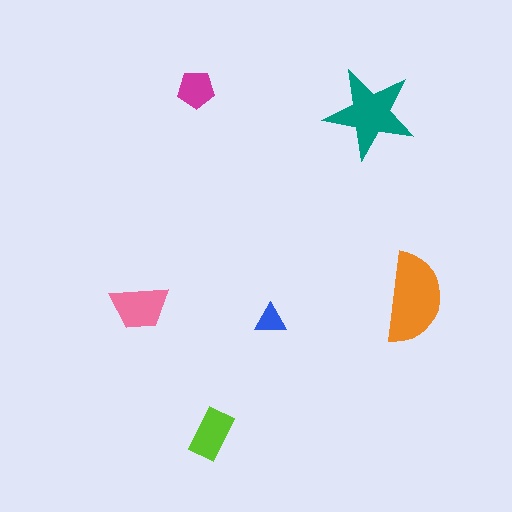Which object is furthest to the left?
The pink trapezoid is leftmost.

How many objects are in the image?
There are 6 objects in the image.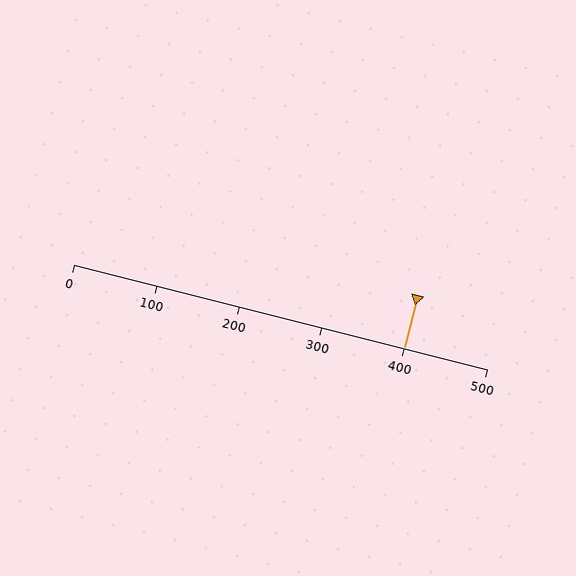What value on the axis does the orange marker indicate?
The marker indicates approximately 400.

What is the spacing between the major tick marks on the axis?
The major ticks are spaced 100 apart.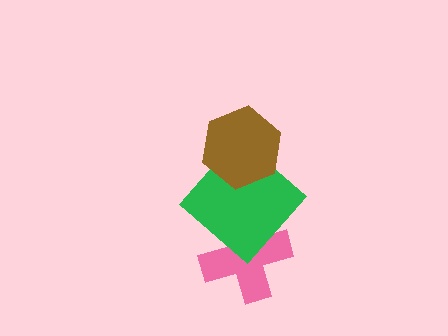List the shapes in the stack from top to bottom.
From top to bottom: the brown hexagon, the green diamond, the pink cross.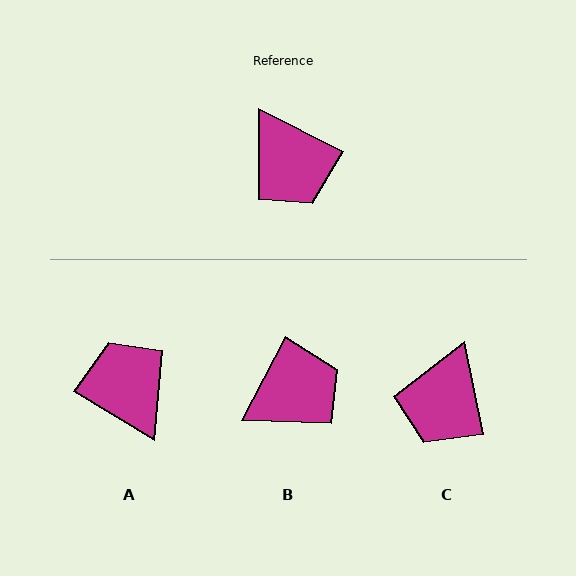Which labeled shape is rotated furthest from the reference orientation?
A, about 176 degrees away.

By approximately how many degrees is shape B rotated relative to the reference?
Approximately 89 degrees counter-clockwise.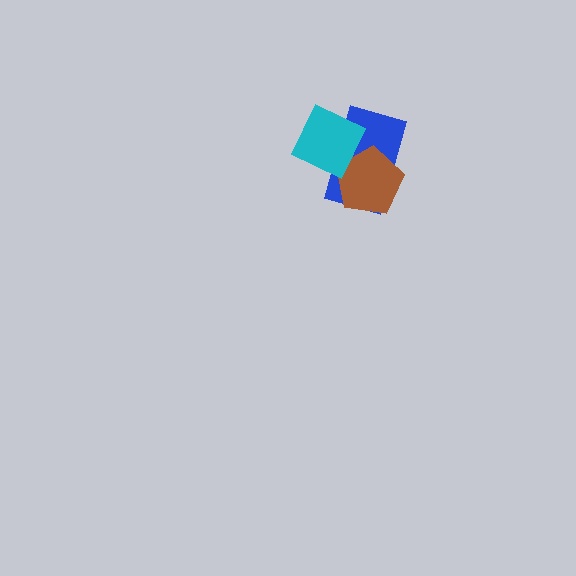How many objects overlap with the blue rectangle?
2 objects overlap with the blue rectangle.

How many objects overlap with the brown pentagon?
2 objects overlap with the brown pentagon.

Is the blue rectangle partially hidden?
Yes, it is partially covered by another shape.